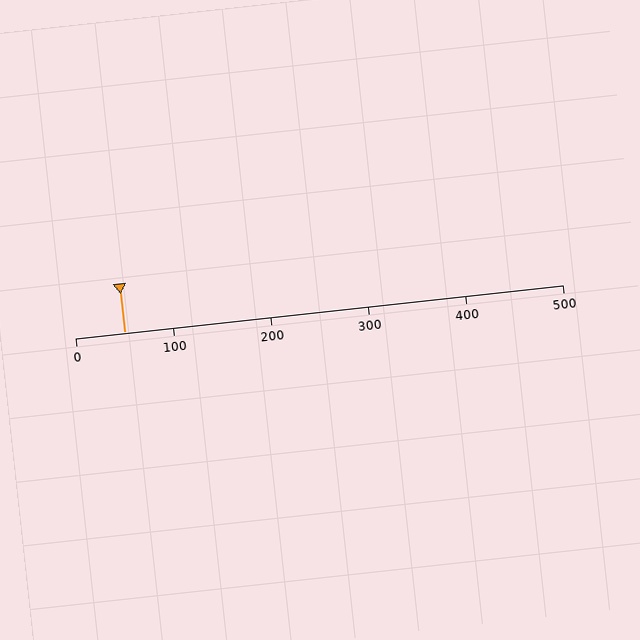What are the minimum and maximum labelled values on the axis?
The axis runs from 0 to 500.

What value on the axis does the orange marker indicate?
The marker indicates approximately 50.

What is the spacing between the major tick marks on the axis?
The major ticks are spaced 100 apart.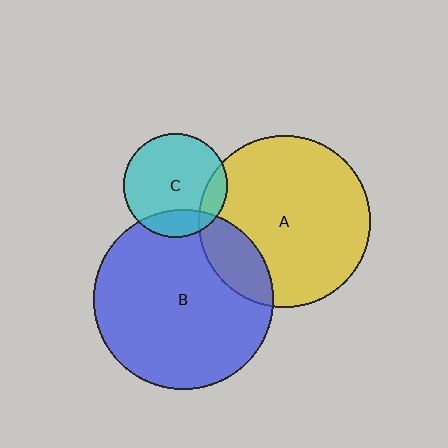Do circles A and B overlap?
Yes.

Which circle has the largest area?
Circle B (blue).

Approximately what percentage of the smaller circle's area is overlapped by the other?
Approximately 15%.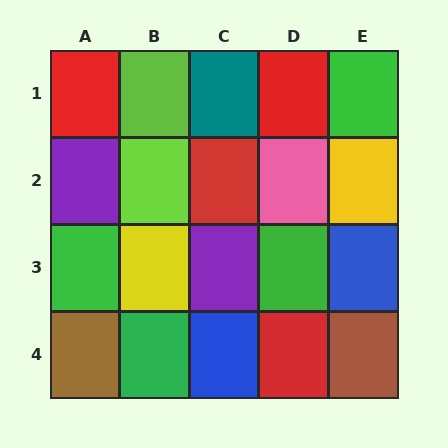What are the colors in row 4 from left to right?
Brown, green, blue, red, brown.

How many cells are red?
4 cells are red.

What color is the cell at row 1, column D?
Red.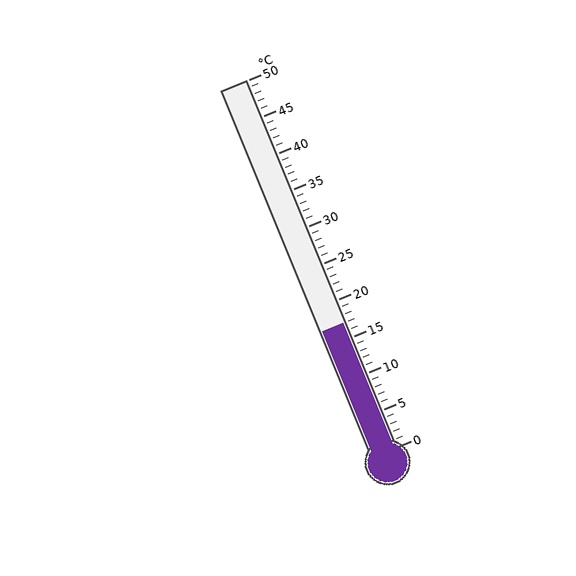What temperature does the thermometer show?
The thermometer shows approximately 17°C.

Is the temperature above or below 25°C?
The temperature is below 25°C.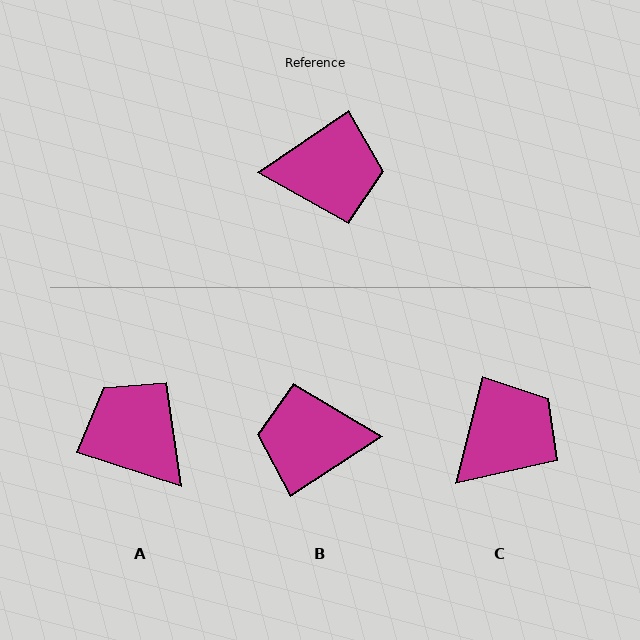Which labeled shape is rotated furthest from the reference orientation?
B, about 179 degrees away.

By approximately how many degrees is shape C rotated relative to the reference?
Approximately 42 degrees counter-clockwise.